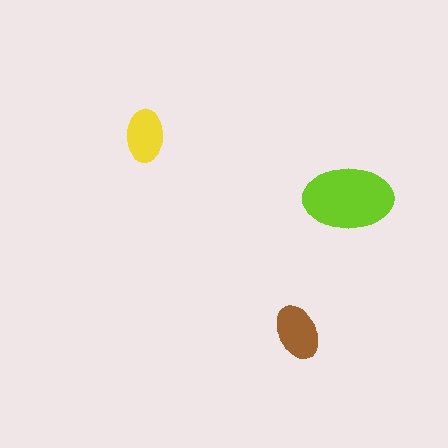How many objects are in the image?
There are 3 objects in the image.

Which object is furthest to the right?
The lime ellipse is rightmost.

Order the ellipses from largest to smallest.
the lime one, the brown one, the yellow one.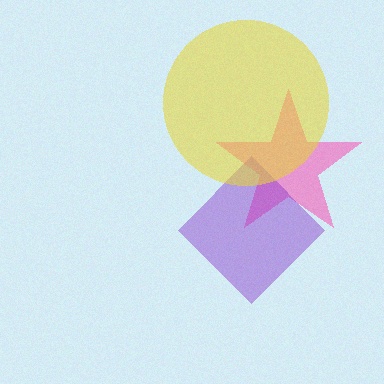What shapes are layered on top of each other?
The layered shapes are: a pink star, a purple diamond, a yellow circle.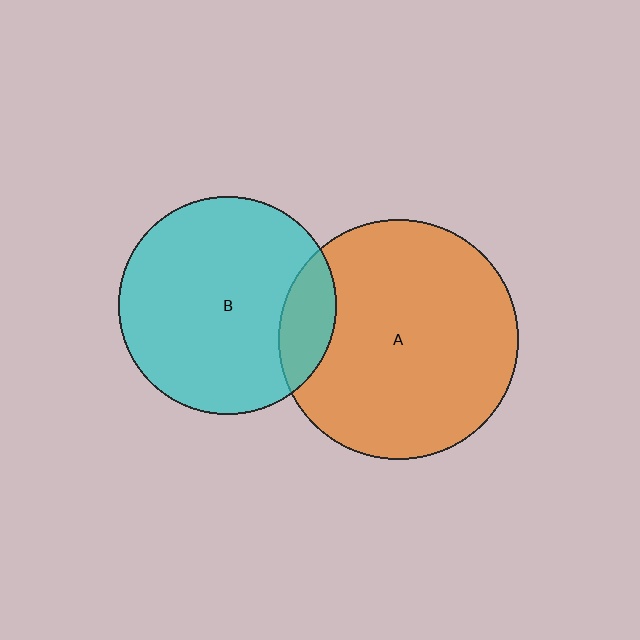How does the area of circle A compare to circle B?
Approximately 1.2 times.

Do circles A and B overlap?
Yes.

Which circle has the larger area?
Circle A (orange).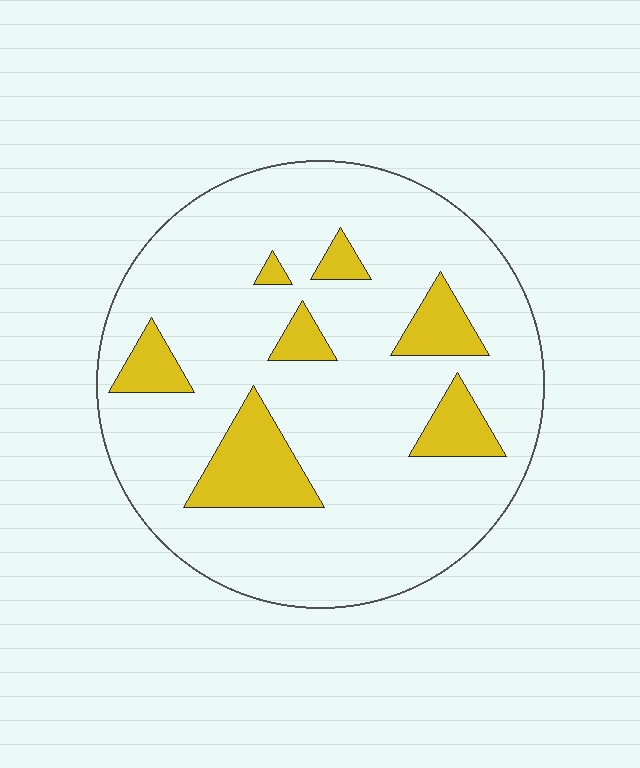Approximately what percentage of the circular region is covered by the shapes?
Approximately 15%.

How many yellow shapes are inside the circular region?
7.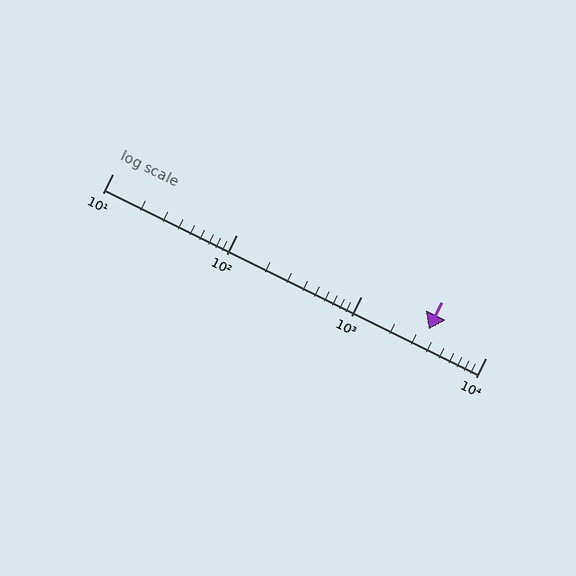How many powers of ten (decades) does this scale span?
The scale spans 3 decades, from 10 to 10000.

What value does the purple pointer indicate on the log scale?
The pointer indicates approximately 3500.